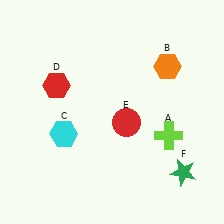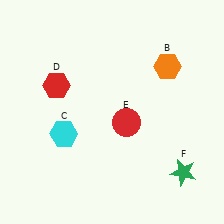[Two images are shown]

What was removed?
The lime cross (A) was removed in Image 2.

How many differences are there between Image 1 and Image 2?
There is 1 difference between the two images.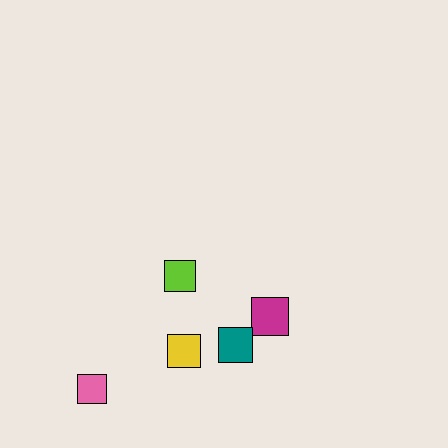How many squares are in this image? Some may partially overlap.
There are 5 squares.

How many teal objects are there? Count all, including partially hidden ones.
There is 1 teal object.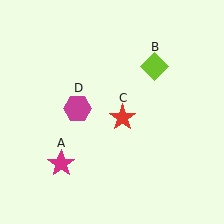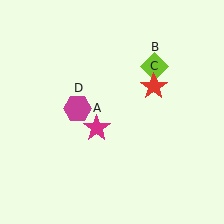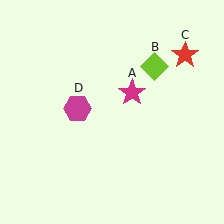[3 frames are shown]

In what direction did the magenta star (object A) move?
The magenta star (object A) moved up and to the right.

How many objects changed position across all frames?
2 objects changed position: magenta star (object A), red star (object C).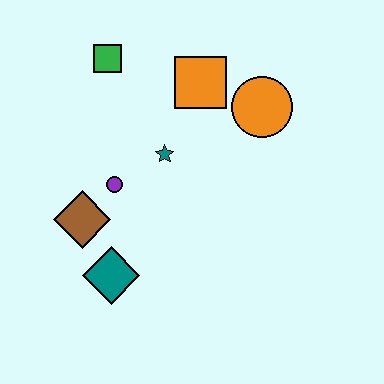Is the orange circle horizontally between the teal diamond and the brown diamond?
No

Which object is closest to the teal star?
The purple circle is closest to the teal star.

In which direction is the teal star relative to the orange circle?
The teal star is to the left of the orange circle.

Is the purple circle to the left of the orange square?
Yes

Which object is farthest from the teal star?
The teal diamond is farthest from the teal star.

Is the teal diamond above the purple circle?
No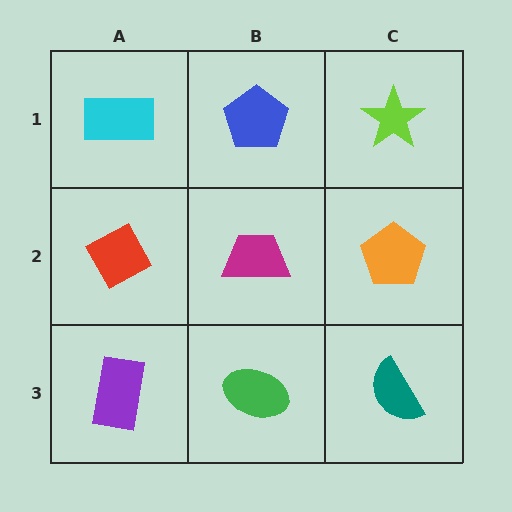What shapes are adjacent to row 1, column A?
A red diamond (row 2, column A), a blue pentagon (row 1, column B).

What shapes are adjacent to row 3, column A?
A red diamond (row 2, column A), a green ellipse (row 3, column B).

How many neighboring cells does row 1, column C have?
2.